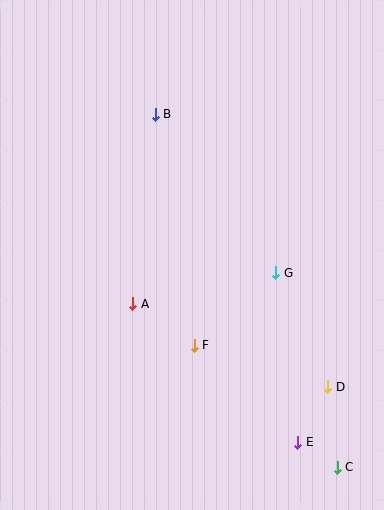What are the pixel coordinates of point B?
Point B is at (155, 114).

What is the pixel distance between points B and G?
The distance between B and G is 199 pixels.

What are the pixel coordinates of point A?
Point A is at (133, 304).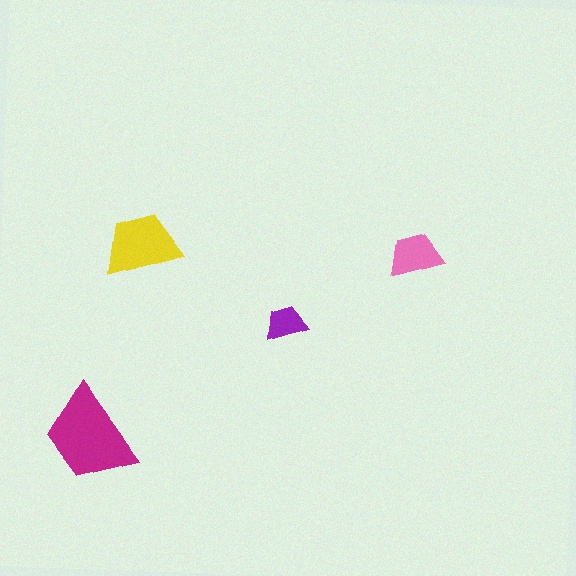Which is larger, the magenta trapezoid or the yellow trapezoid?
The magenta one.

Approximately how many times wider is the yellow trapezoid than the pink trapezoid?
About 1.5 times wider.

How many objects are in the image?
There are 4 objects in the image.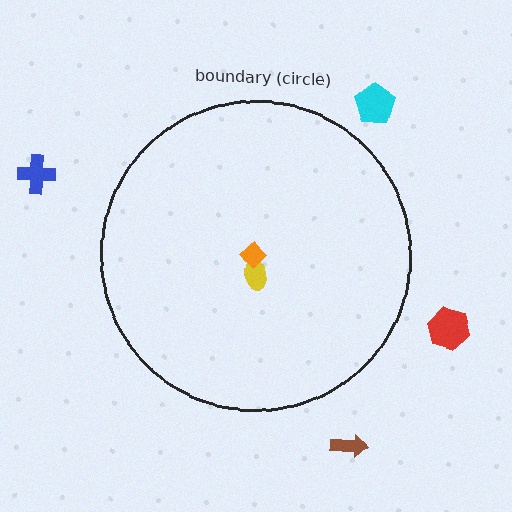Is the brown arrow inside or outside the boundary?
Outside.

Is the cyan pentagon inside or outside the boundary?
Outside.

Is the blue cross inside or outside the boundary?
Outside.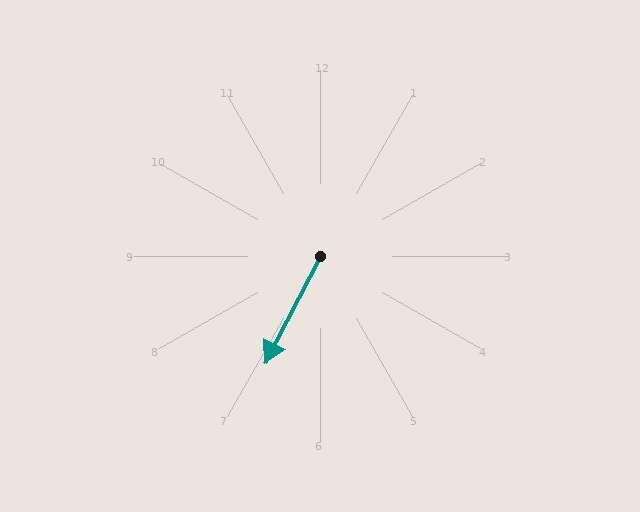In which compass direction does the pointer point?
Southwest.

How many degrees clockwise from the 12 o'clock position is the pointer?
Approximately 207 degrees.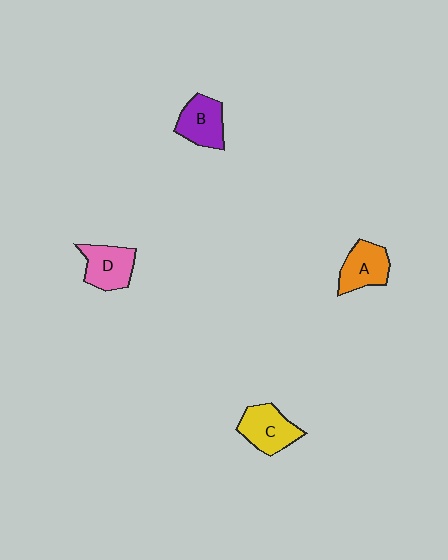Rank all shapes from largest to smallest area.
From largest to smallest: C (yellow), D (pink), B (purple), A (orange).